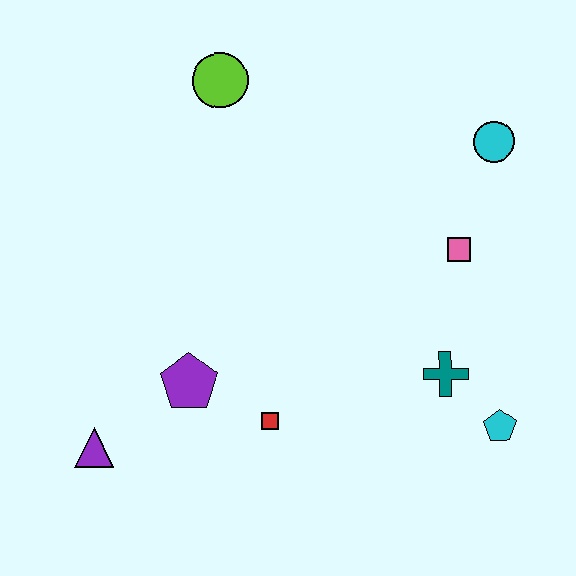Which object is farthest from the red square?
The cyan circle is farthest from the red square.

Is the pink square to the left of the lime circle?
No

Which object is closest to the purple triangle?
The purple pentagon is closest to the purple triangle.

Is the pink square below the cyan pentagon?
No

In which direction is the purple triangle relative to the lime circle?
The purple triangle is below the lime circle.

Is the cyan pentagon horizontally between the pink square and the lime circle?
No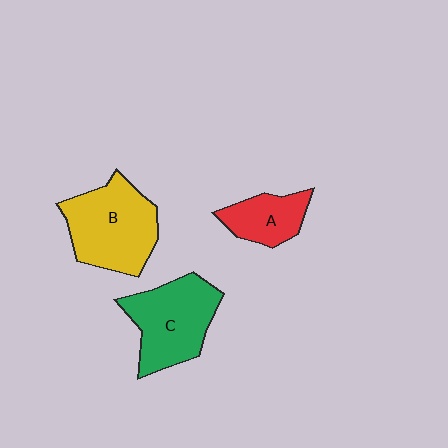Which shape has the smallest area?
Shape A (red).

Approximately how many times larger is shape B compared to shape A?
Approximately 1.9 times.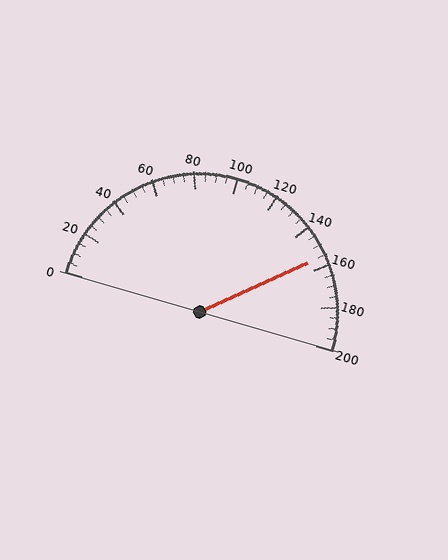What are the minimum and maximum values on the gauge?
The gauge ranges from 0 to 200.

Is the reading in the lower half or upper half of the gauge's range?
The reading is in the upper half of the range (0 to 200).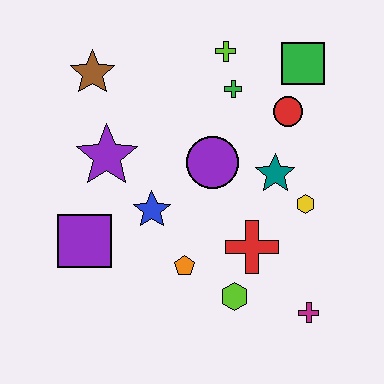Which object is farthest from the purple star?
The magenta cross is farthest from the purple star.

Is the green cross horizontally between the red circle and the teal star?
No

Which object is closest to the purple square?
The blue star is closest to the purple square.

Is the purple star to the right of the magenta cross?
No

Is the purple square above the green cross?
No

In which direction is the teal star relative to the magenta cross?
The teal star is above the magenta cross.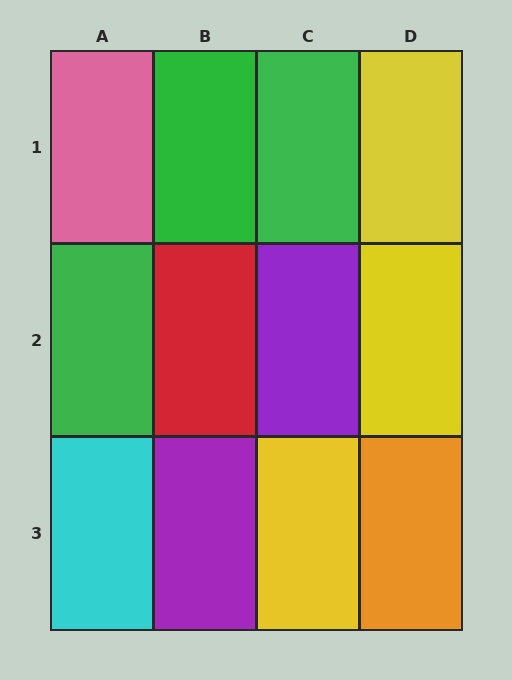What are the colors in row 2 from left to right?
Green, red, purple, yellow.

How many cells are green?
3 cells are green.